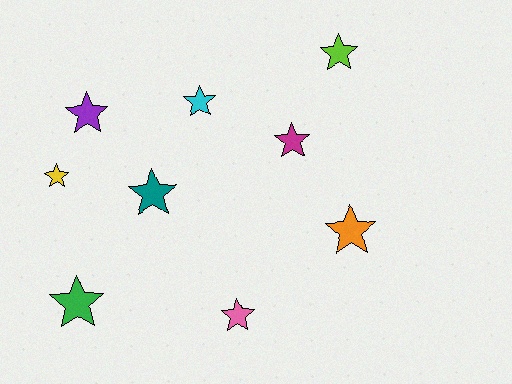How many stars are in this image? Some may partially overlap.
There are 9 stars.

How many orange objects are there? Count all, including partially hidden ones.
There is 1 orange object.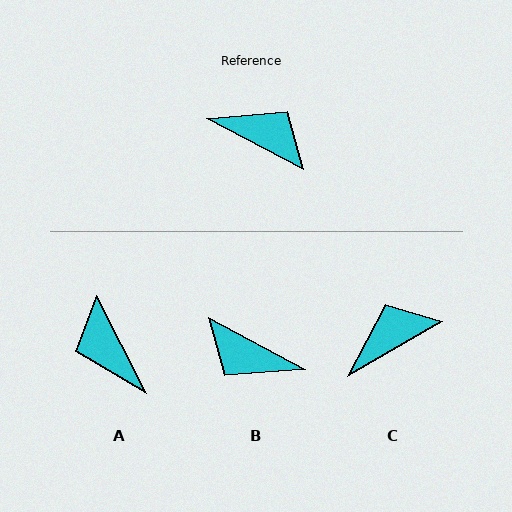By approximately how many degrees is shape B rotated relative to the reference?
Approximately 180 degrees counter-clockwise.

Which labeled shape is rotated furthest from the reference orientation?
B, about 180 degrees away.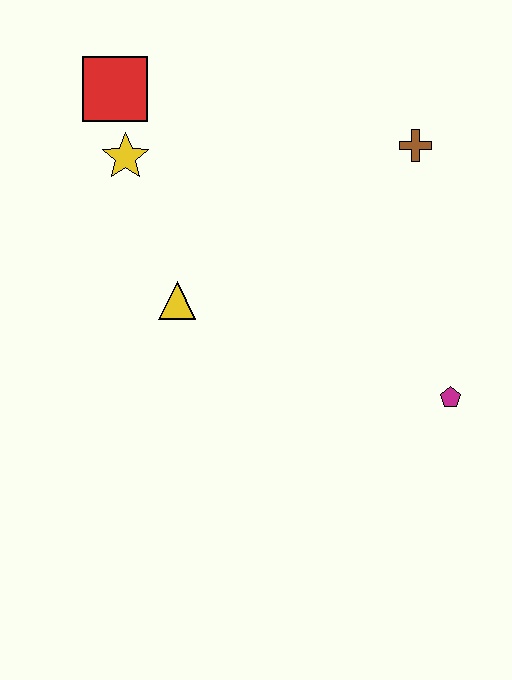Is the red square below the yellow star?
No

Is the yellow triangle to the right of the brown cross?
No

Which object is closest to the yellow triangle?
The yellow star is closest to the yellow triangle.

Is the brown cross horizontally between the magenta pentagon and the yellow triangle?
Yes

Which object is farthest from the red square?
The magenta pentagon is farthest from the red square.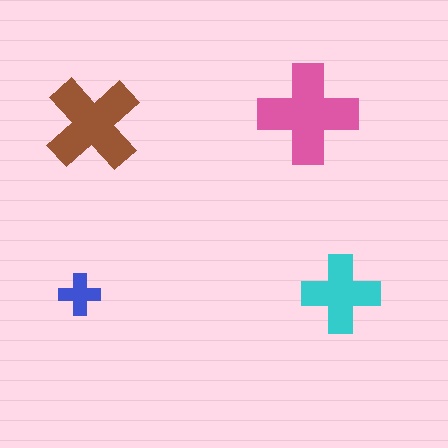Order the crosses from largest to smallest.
the pink one, the brown one, the cyan one, the blue one.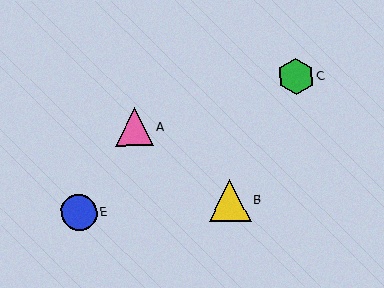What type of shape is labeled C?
Shape C is a green hexagon.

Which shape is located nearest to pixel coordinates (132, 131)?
The pink triangle (labeled A) at (134, 127) is nearest to that location.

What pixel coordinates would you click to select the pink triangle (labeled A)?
Click at (134, 127) to select the pink triangle A.